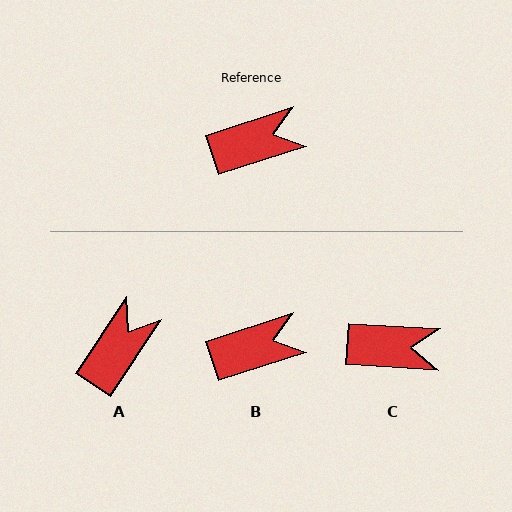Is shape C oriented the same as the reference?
No, it is off by about 21 degrees.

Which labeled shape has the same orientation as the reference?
B.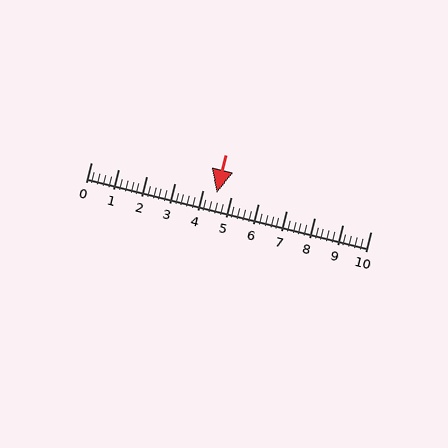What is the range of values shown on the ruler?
The ruler shows values from 0 to 10.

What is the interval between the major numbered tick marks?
The major tick marks are spaced 1 units apart.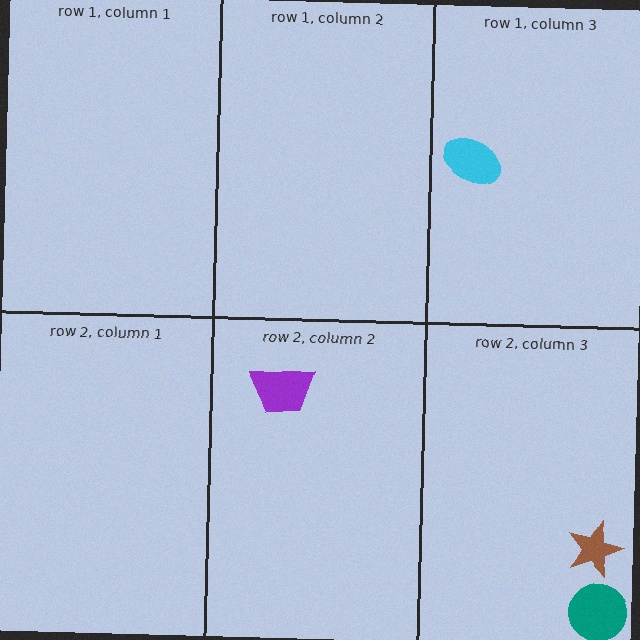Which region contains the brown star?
The row 2, column 3 region.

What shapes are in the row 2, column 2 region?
The purple trapezoid.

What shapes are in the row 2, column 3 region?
The brown star, the teal circle.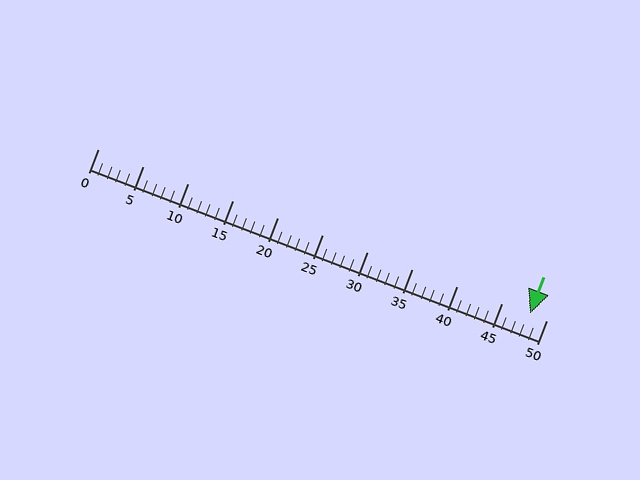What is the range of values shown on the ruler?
The ruler shows values from 0 to 50.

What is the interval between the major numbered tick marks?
The major tick marks are spaced 5 units apart.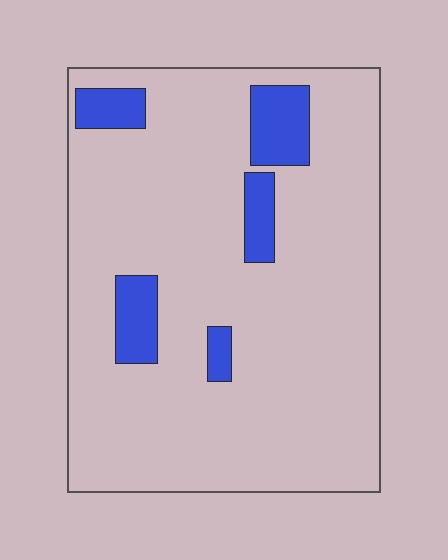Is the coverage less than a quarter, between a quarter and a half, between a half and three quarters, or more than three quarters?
Less than a quarter.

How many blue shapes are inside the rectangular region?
5.